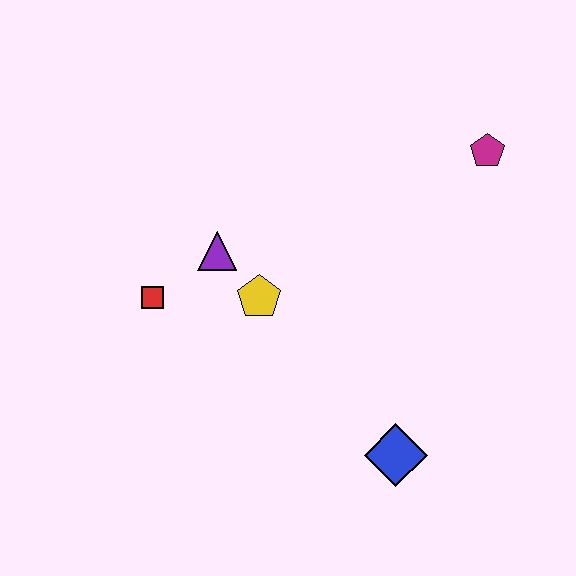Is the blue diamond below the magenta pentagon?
Yes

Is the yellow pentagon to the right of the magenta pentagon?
No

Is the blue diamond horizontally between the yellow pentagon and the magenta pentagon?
Yes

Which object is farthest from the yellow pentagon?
The magenta pentagon is farthest from the yellow pentagon.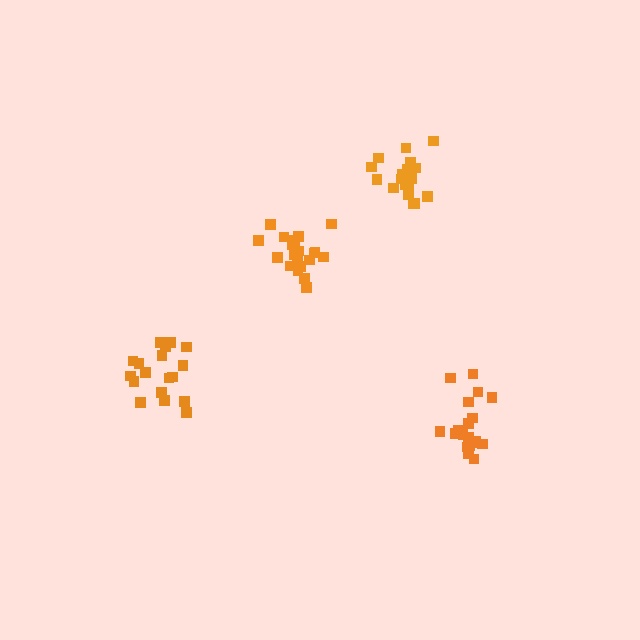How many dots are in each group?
Group 1: 18 dots, Group 2: 21 dots, Group 3: 21 dots, Group 4: 18 dots (78 total).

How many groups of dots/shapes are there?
There are 4 groups.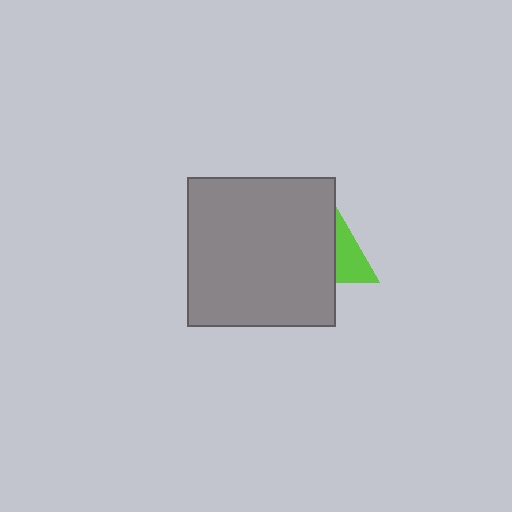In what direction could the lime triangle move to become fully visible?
The lime triangle could move right. That would shift it out from behind the gray square entirely.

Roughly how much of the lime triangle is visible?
A small part of it is visible (roughly 39%).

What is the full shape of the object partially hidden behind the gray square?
The partially hidden object is a lime triangle.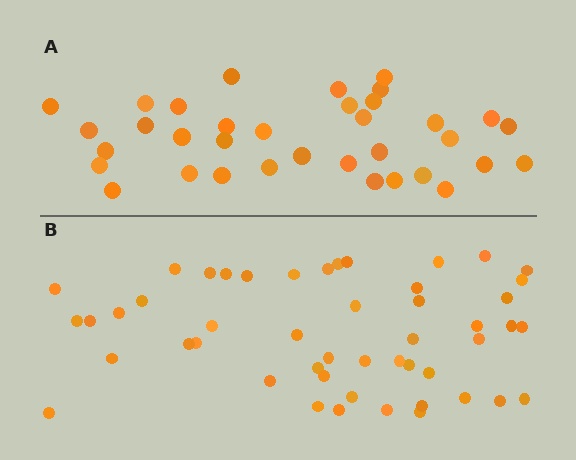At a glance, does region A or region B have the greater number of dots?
Region B (the bottom region) has more dots.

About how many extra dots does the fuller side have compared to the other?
Region B has approximately 15 more dots than region A.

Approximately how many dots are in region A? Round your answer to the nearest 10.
About 40 dots. (The exact count is 35, which rounds to 40.)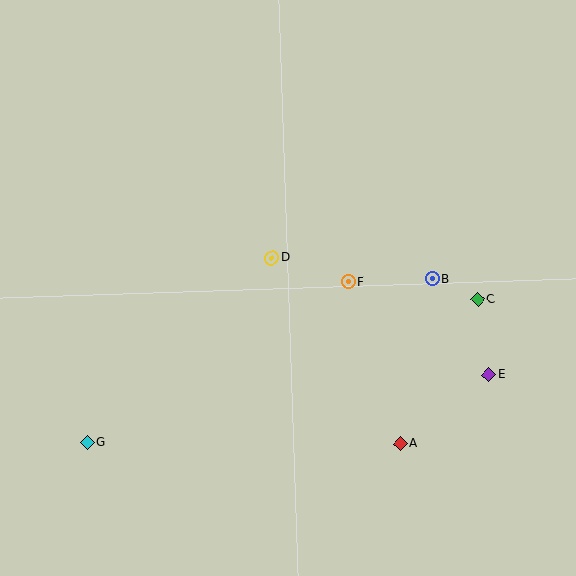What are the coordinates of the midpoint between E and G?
The midpoint between E and G is at (288, 409).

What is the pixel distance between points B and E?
The distance between B and E is 112 pixels.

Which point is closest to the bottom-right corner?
Point E is closest to the bottom-right corner.